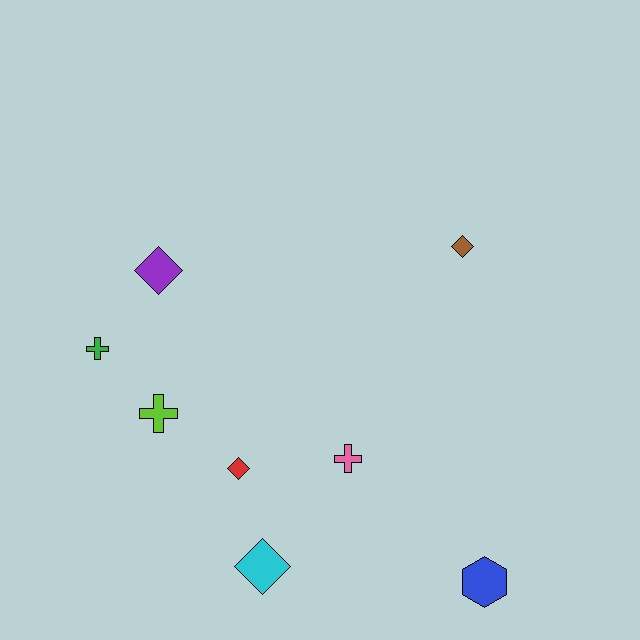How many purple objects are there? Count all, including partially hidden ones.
There is 1 purple object.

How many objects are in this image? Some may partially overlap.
There are 8 objects.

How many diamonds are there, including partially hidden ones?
There are 4 diamonds.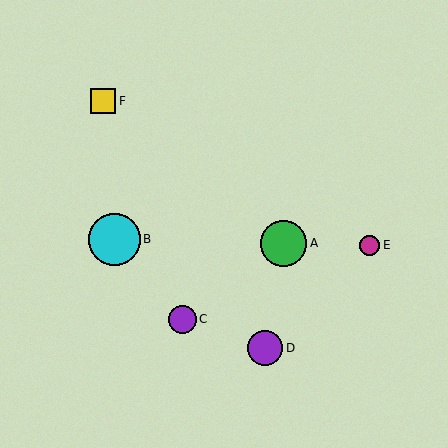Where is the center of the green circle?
The center of the green circle is at (284, 243).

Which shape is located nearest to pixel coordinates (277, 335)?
The purple circle (labeled D) at (265, 348) is nearest to that location.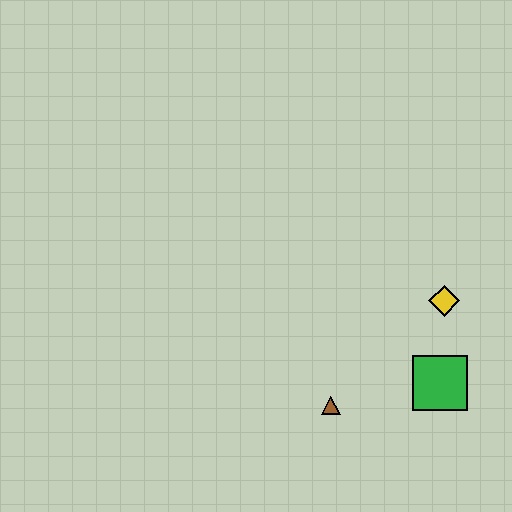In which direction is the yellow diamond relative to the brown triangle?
The yellow diamond is to the right of the brown triangle.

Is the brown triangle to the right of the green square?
No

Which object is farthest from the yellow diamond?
The brown triangle is farthest from the yellow diamond.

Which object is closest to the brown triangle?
The green square is closest to the brown triangle.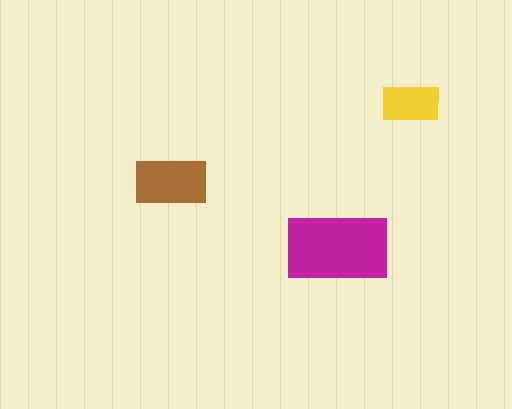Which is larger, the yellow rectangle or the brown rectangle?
The brown one.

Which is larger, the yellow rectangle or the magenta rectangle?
The magenta one.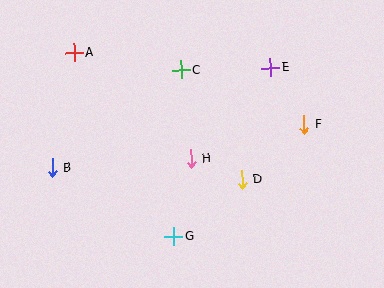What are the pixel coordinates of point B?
Point B is at (52, 168).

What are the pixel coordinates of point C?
Point C is at (181, 70).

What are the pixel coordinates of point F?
Point F is at (304, 125).